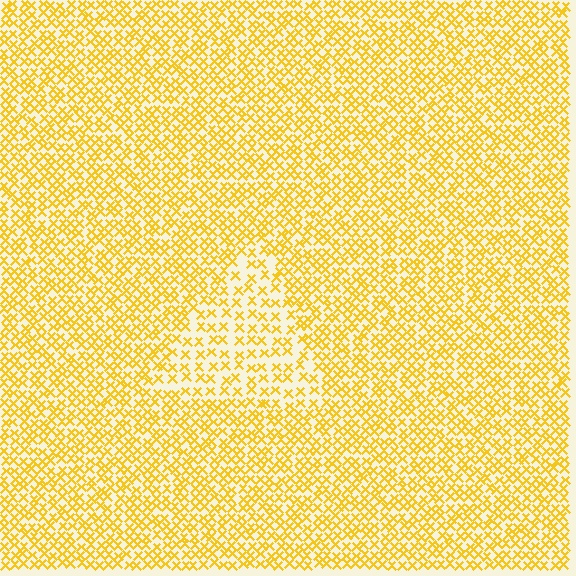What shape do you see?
I see a triangle.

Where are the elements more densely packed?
The elements are more densely packed outside the triangle boundary.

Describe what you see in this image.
The image contains small yellow elements arranged at two different densities. A triangle-shaped region is visible where the elements are less densely packed than the surrounding area.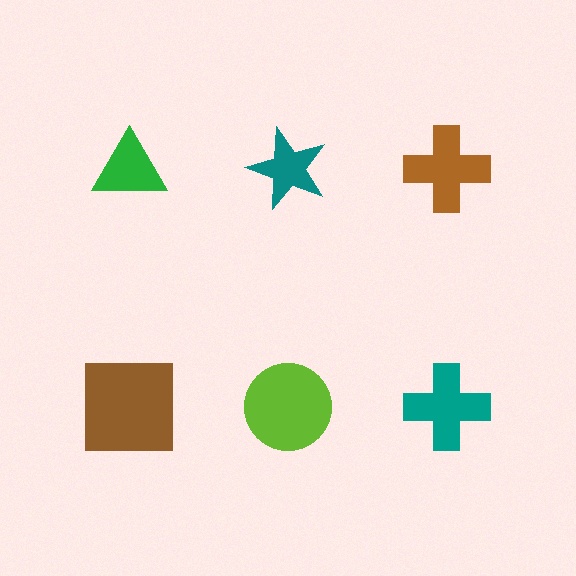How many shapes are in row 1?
3 shapes.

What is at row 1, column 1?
A green triangle.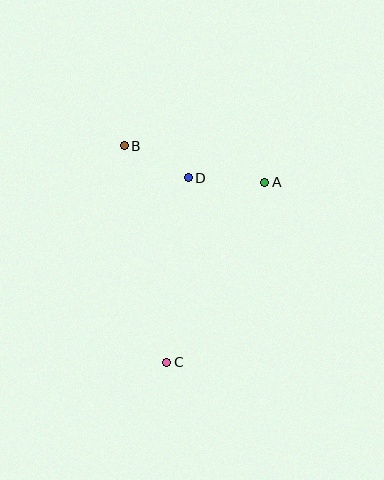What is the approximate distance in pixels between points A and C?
The distance between A and C is approximately 205 pixels.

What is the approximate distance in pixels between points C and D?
The distance between C and D is approximately 186 pixels.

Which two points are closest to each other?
Points B and D are closest to each other.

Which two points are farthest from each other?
Points B and C are farthest from each other.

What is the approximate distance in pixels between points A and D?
The distance between A and D is approximately 76 pixels.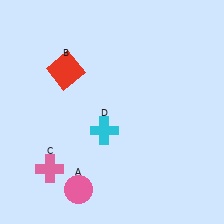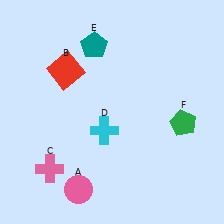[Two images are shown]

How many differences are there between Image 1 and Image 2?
There are 2 differences between the two images.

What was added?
A teal pentagon (E), a green pentagon (F) were added in Image 2.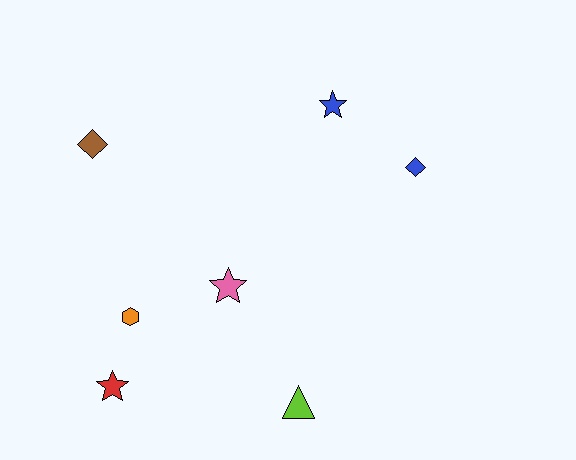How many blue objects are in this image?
There are 2 blue objects.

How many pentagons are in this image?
There are no pentagons.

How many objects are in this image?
There are 7 objects.